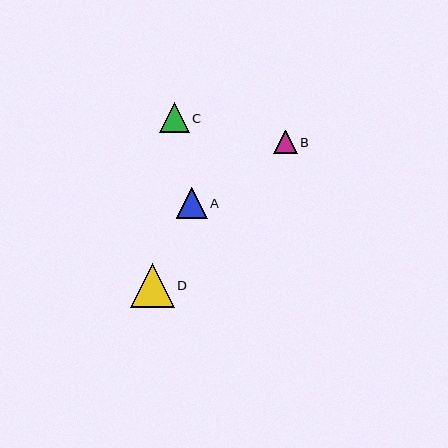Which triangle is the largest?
Triangle D is the largest with a size of approximately 44 pixels.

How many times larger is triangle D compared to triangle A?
Triangle D is approximately 1.4 times the size of triangle A.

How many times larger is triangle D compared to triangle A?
Triangle D is approximately 1.4 times the size of triangle A.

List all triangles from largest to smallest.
From largest to smallest: D, A, C, B.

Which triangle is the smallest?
Triangle B is the smallest with a size of approximately 23 pixels.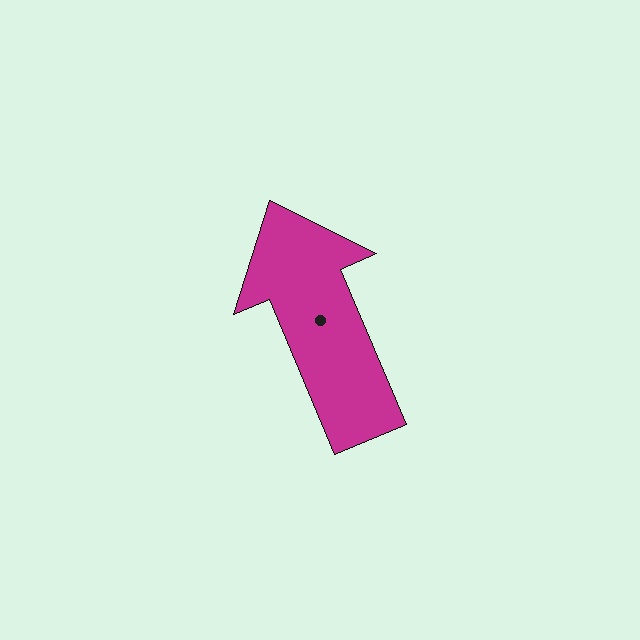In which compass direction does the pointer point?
Northwest.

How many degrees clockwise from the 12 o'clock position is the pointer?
Approximately 337 degrees.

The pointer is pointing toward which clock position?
Roughly 11 o'clock.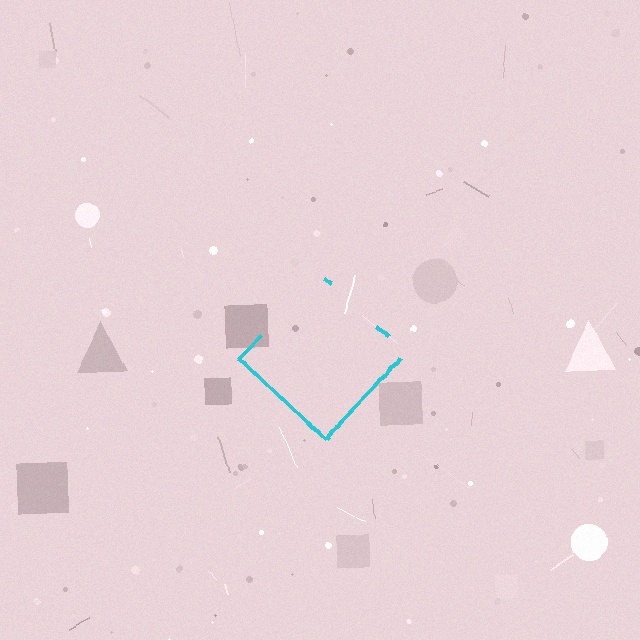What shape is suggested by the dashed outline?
The dashed outline suggests a diamond.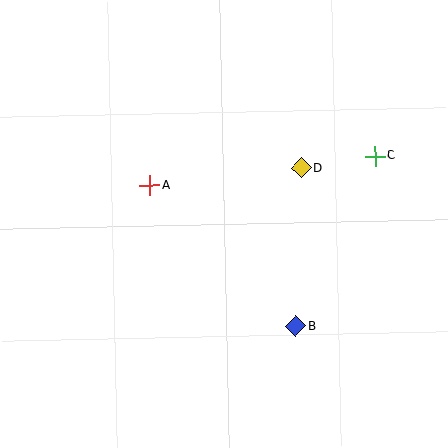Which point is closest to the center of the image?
Point A at (150, 185) is closest to the center.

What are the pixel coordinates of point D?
Point D is at (301, 168).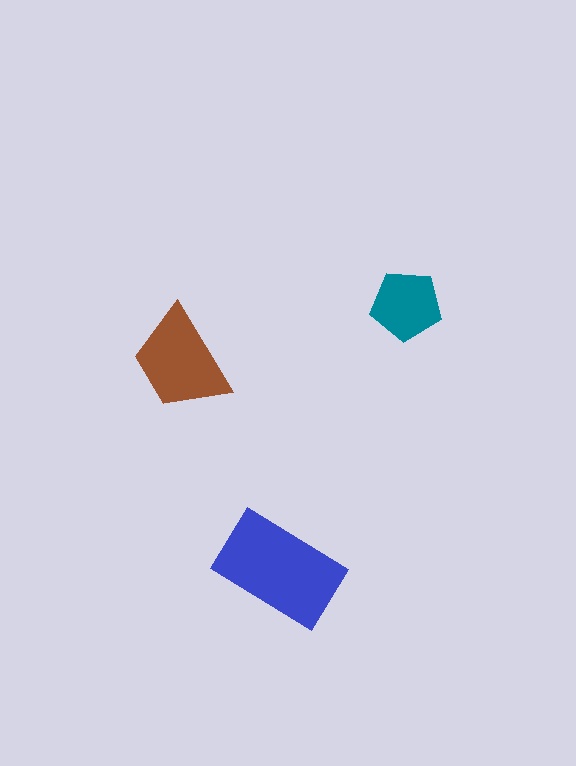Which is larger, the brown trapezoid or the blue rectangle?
The blue rectangle.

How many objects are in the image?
There are 3 objects in the image.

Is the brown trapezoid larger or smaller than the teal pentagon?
Larger.